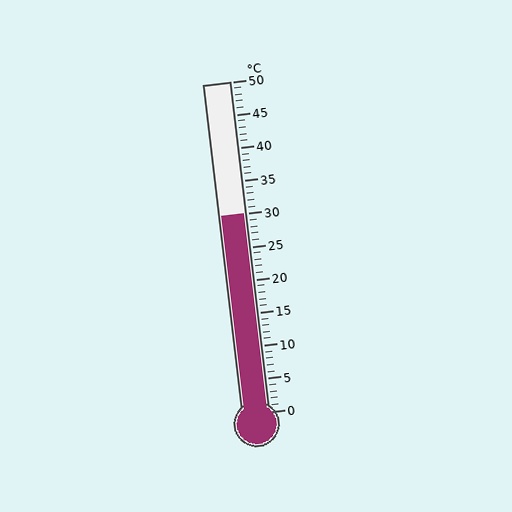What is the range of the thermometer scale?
The thermometer scale ranges from 0°C to 50°C.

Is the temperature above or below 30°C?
The temperature is at 30°C.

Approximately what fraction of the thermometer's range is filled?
The thermometer is filled to approximately 60% of its range.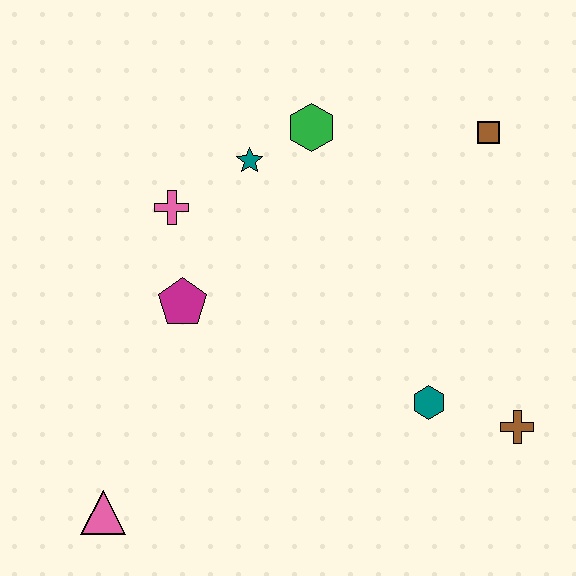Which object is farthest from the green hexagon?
The pink triangle is farthest from the green hexagon.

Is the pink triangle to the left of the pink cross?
Yes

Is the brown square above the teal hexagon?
Yes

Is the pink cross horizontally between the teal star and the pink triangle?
Yes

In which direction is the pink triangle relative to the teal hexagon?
The pink triangle is to the left of the teal hexagon.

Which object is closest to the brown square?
The green hexagon is closest to the brown square.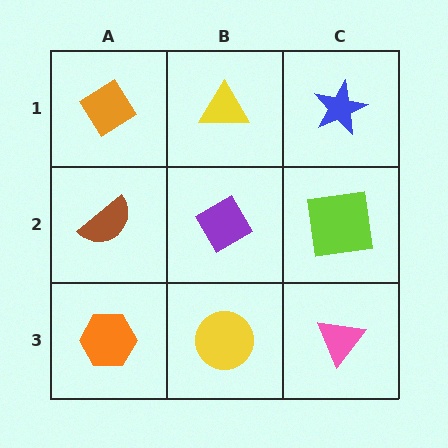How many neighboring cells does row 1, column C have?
2.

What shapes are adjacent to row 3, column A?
A brown semicircle (row 2, column A), a yellow circle (row 3, column B).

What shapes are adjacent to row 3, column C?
A lime square (row 2, column C), a yellow circle (row 3, column B).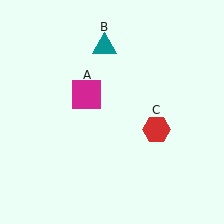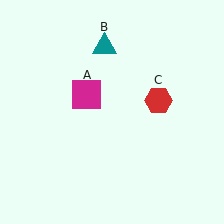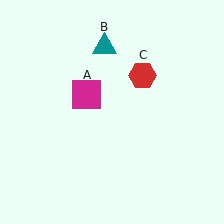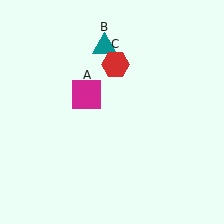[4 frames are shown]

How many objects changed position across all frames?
1 object changed position: red hexagon (object C).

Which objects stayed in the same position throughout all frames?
Magenta square (object A) and teal triangle (object B) remained stationary.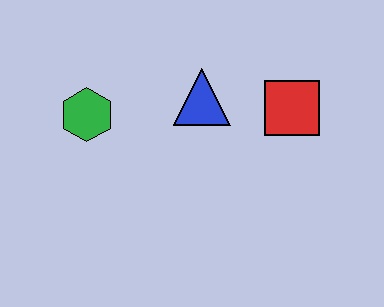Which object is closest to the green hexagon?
The blue triangle is closest to the green hexagon.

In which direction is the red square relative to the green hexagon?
The red square is to the right of the green hexagon.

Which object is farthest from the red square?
The green hexagon is farthest from the red square.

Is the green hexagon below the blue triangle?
Yes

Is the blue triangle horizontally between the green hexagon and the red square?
Yes